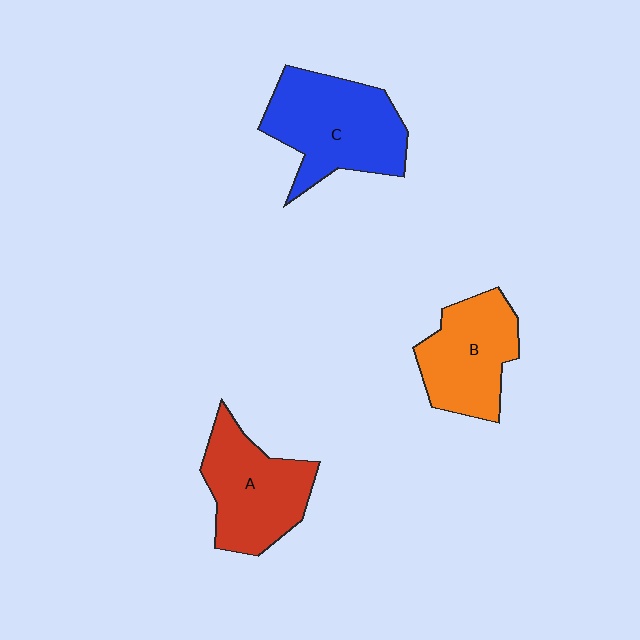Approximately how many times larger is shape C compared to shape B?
Approximately 1.3 times.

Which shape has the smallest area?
Shape B (orange).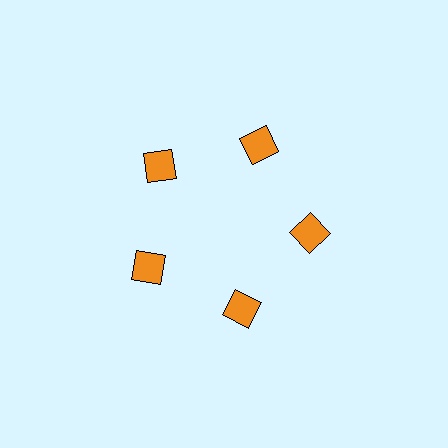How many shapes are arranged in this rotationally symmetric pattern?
There are 5 shapes, arranged in 5 groups of 1.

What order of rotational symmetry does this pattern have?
This pattern has 5-fold rotational symmetry.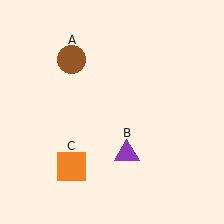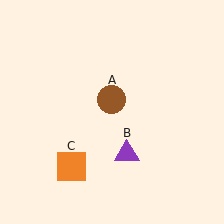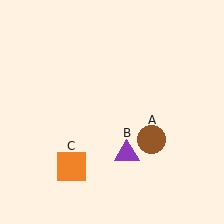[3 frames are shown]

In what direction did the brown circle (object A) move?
The brown circle (object A) moved down and to the right.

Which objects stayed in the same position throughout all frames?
Purple triangle (object B) and orange square (object C) remained stationary.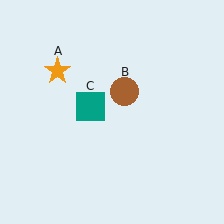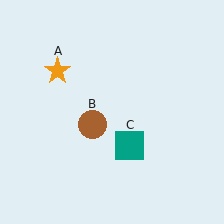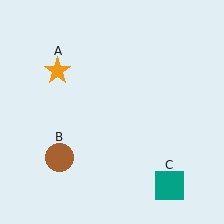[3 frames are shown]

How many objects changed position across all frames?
2 objects changed position: brown circle (object B), teal square (object C).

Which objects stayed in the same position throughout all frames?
Orange star (object A) remained stationary.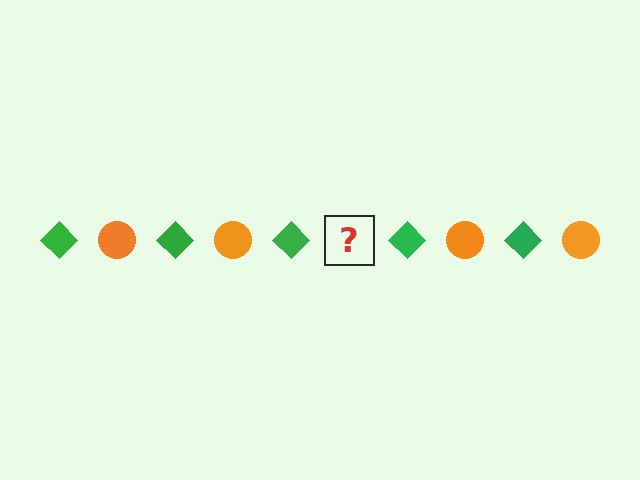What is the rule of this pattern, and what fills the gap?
The rule is that the pattern alternates between green diamond and orange circle. The gap should be filled with an orange circle.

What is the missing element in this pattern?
The missing element is an orange circle.